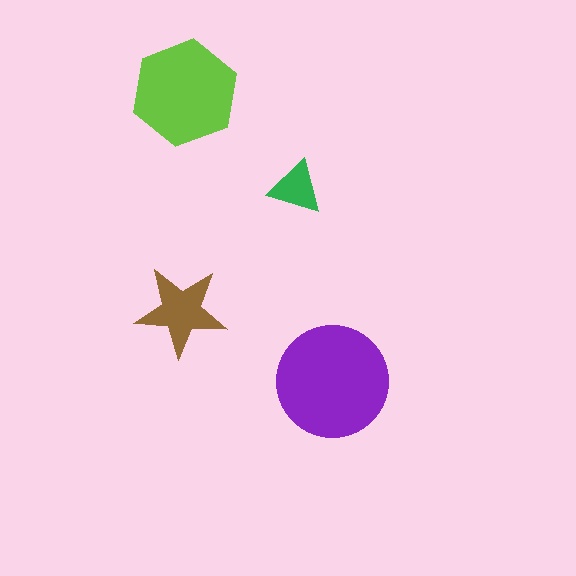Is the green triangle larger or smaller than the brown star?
Smaller.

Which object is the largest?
The purple circle.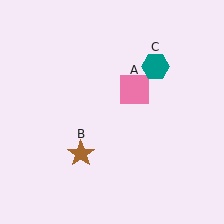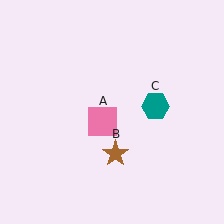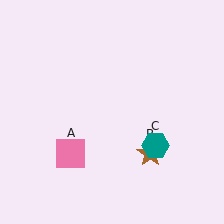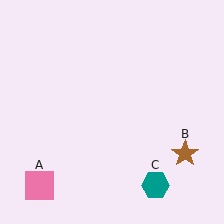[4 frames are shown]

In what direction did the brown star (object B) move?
The brown star (object B) moved right.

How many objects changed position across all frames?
3 objects changed position: pink square (object A), brown star (object B), teal hexagon (object C).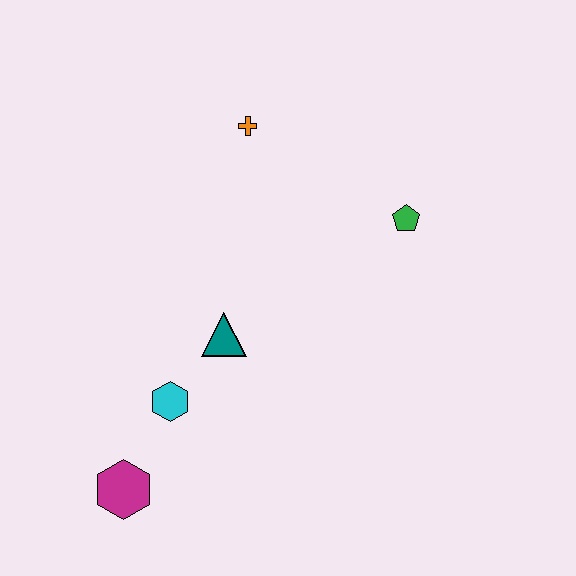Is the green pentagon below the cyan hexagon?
No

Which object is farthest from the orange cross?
The magenta hexagon is farthest from the orange cross.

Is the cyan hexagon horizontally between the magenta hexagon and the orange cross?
Yes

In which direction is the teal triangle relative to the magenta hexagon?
The teal triangle is above the magenta hexagon.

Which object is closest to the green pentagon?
The orange cross is closest to the green pentagon.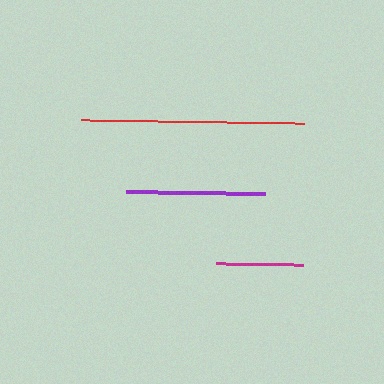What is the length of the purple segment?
The purple segment is approximately 139 pixels long.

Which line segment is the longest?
The red line is the longest at approximately 223 pixels.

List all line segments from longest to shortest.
From longest to shortest: red, purple, magenta.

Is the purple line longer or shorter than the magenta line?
The purple line is longer than the magenta line.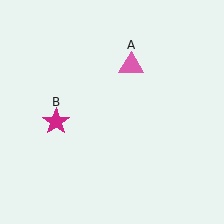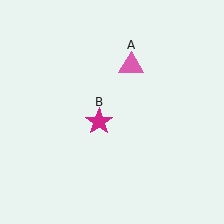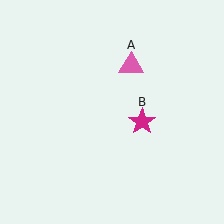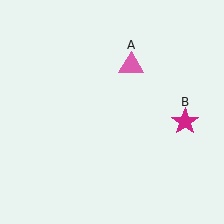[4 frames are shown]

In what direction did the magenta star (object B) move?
The magenta star (object B) moved right.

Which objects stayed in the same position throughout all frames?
Pink triangle (object A) remained stationary.